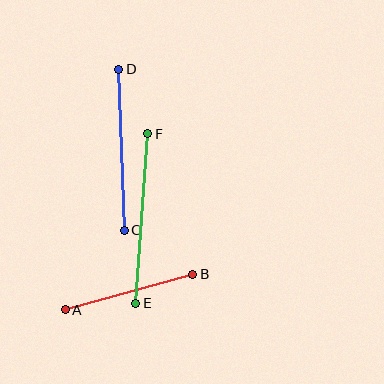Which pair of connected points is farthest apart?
Points E and F are farthest apart.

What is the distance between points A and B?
The distance is approximately 132 pixels.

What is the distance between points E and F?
The distance is approximately 170 pixels.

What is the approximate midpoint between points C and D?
The midpoint is at approximately (121, 150) pixels.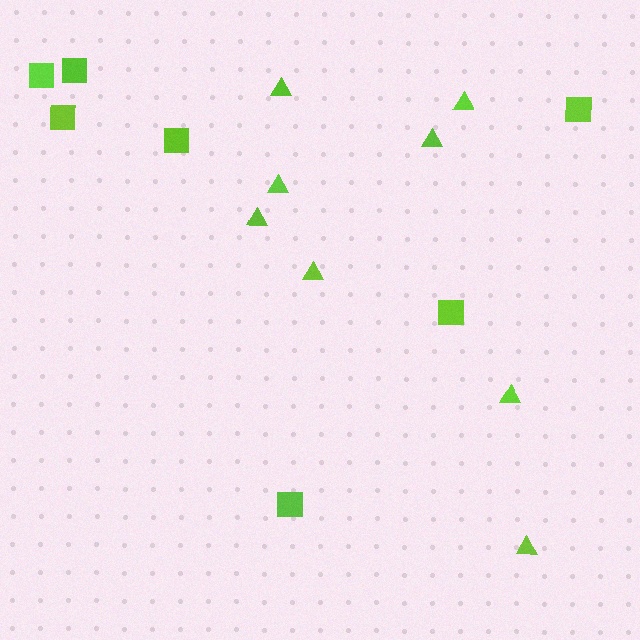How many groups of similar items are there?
There are 2 groups: one group of squares (7) and one group of triangles (8).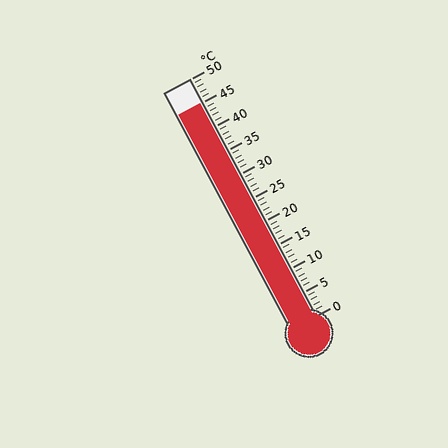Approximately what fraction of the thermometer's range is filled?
The thermometer is filled to approximately 90% of its range.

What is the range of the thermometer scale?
The thermometer scale ranges from 0°C to 50°C.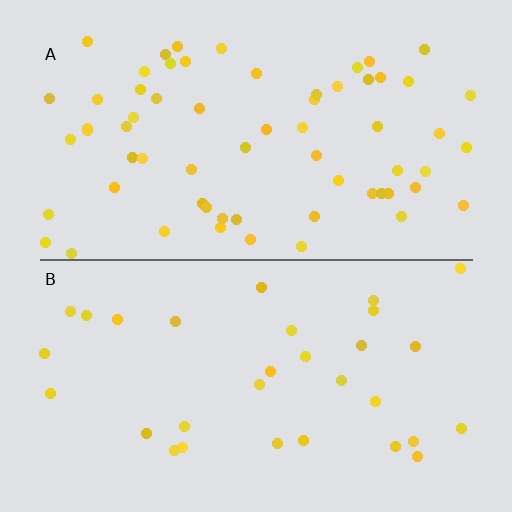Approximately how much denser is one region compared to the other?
Approximately 2.1× — region A over region B.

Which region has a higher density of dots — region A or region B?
A (the top).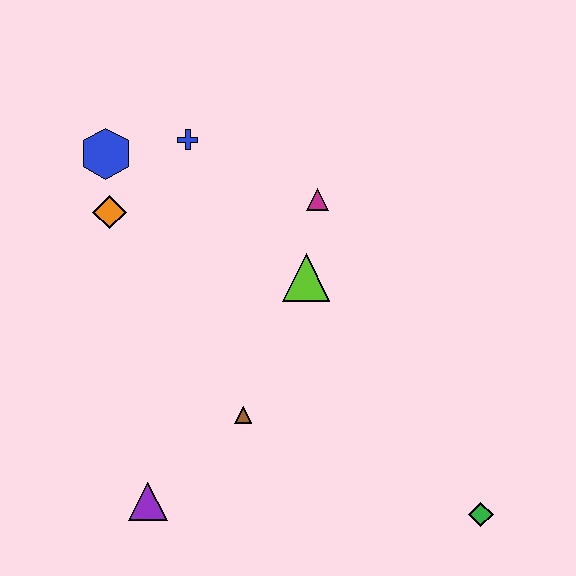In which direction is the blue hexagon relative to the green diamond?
The blue hexagon is to the left of the green diamond.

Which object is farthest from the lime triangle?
The green diamond is farthest from the lime triangle.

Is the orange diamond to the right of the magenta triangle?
No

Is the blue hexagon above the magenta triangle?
Yes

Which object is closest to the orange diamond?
The blue hexagon is closest to the orange diamond.